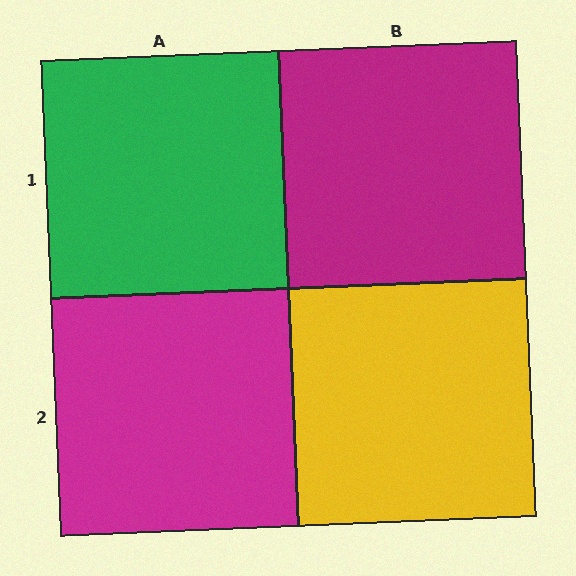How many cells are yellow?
1 cell is yellow.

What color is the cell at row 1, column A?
Green.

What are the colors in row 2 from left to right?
Magenta, yellow.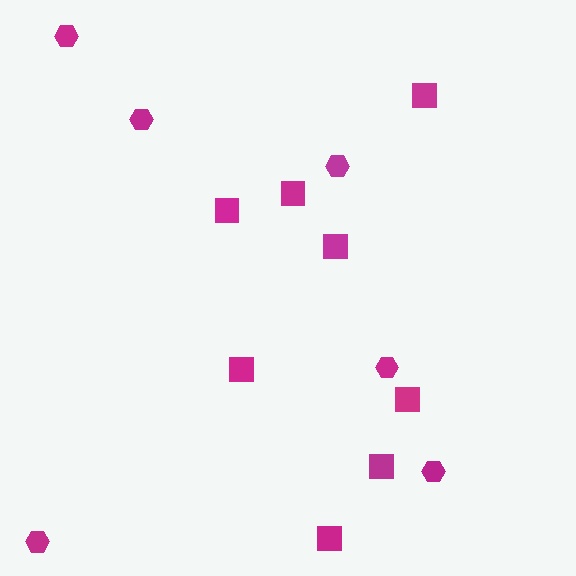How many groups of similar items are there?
There are 2 groups: one group of squares (8) and one group of hexagons (6).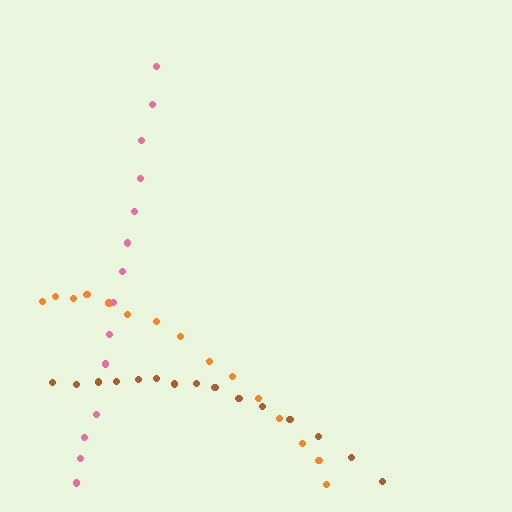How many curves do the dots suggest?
There are 3 distinct paths.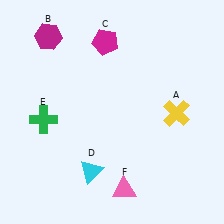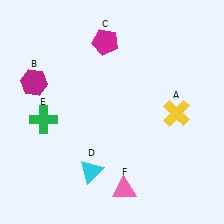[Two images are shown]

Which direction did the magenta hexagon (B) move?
The magenta hexagon (B) moved down.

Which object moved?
The magenta hexagon (B) moved down.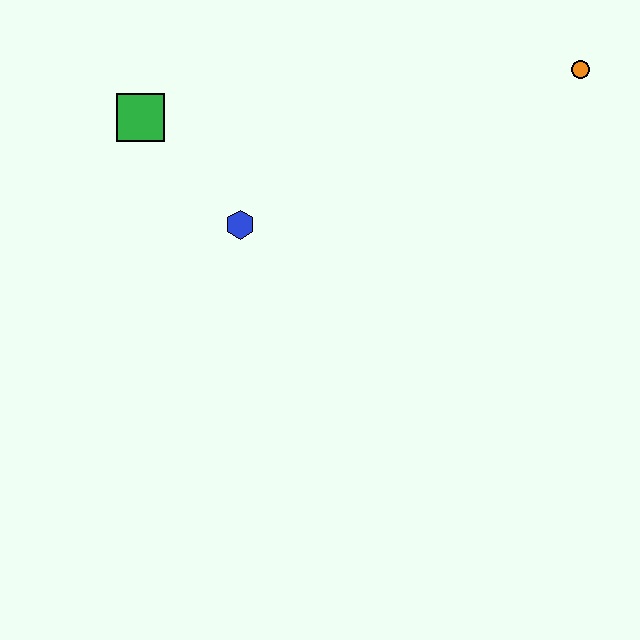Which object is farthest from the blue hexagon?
The orange circle is farthest from the blue hexagon.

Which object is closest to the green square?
The blue hexagon is closest to the green square.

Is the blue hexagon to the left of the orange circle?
Yes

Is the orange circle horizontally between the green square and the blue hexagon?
No